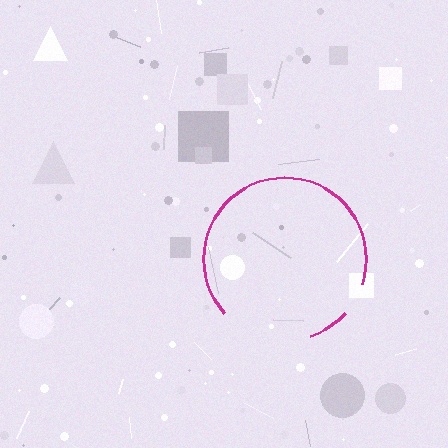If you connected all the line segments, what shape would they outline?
They would outline a circle.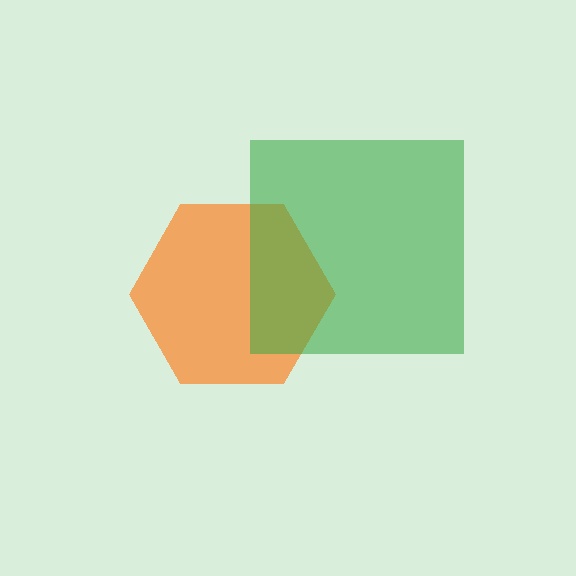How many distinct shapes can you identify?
There are 2 distinct shapes: an orange hexagon, a green square.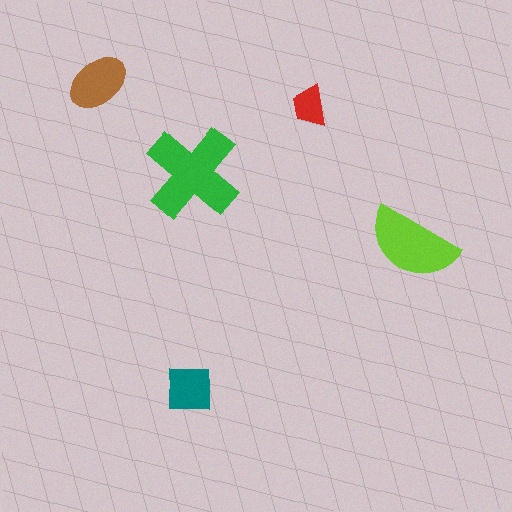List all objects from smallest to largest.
The red trapezoid, the teal square, the brown ellipse, the lime semicircle, the green cross.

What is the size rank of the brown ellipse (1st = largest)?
3rd.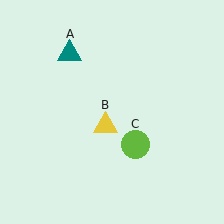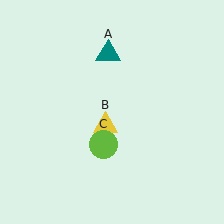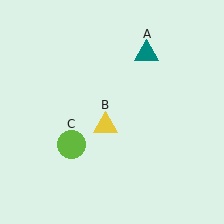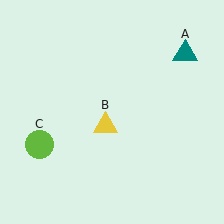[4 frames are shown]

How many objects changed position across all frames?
2 objects changed position: teal triangle (object A), lime circle (object C).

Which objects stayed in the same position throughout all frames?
Yellow triangle (object B) remained stationary.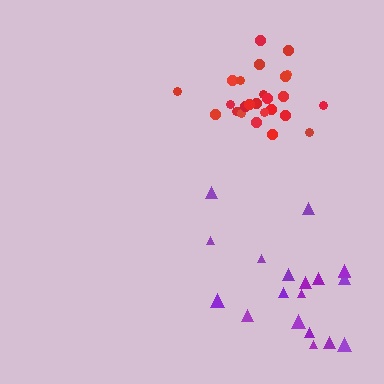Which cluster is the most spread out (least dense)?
Purple.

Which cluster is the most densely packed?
Red.